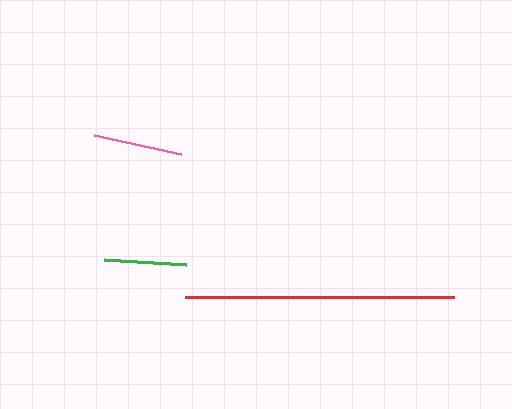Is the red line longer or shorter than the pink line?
The red line is longer than the pink line.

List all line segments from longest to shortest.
From longest to shortest: red, pink, green.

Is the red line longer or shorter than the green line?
The red line is longer than the green line.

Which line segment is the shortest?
The green line is the shortest at approximately 82 pixels.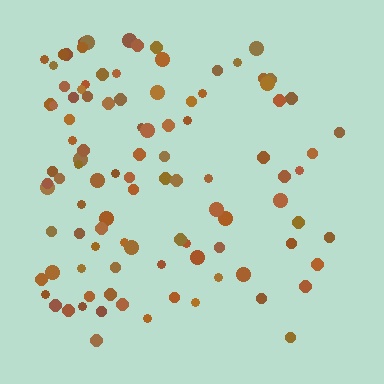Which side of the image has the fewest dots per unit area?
The right.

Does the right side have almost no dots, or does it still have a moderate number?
Still a moderate number, just noticeably fewer than the left.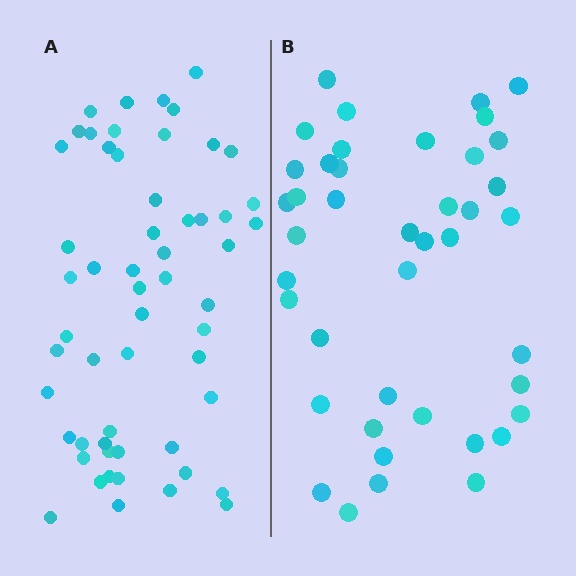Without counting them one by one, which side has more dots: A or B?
Region A (the left region) has more dots.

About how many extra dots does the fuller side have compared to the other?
Region A has approximately 15 more dots than region B.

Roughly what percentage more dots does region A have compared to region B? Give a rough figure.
About 35% more.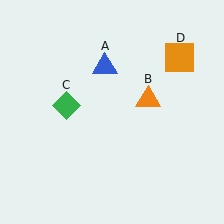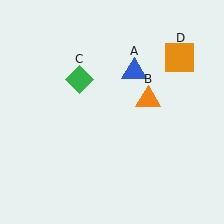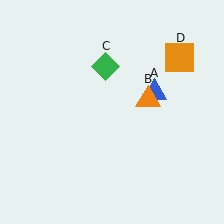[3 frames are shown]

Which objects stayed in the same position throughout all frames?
Orange triangle (object B) and orange square (object D) remained stationary.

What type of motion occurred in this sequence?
The blue triangle (object A), green diamond (object C) rotated clockwise around the center of the scene.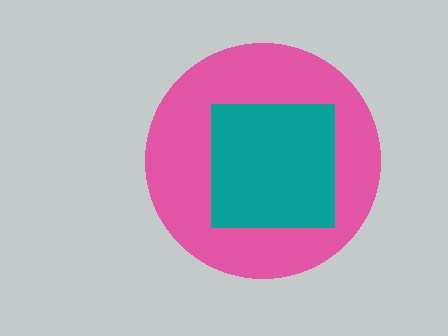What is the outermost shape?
The pink circle.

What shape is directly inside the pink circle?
The teal square.